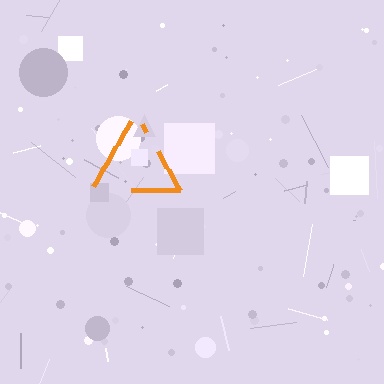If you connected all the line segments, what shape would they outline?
They would outline a triangle.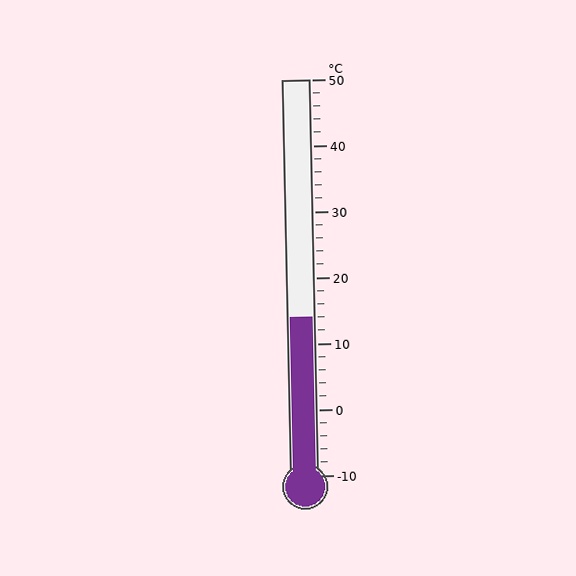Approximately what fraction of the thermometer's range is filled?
The thermometer is filled to approximately 40% of its range.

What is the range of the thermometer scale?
The thermometer scale ranges from -10°C to 50°C.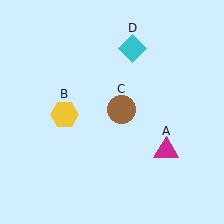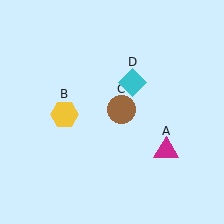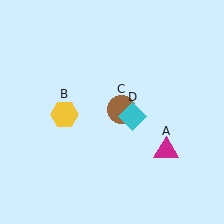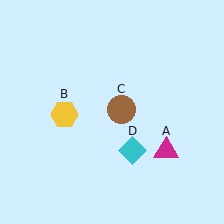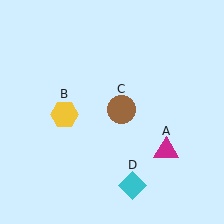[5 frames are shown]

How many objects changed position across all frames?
1 object changed position: cyan diamond (object D).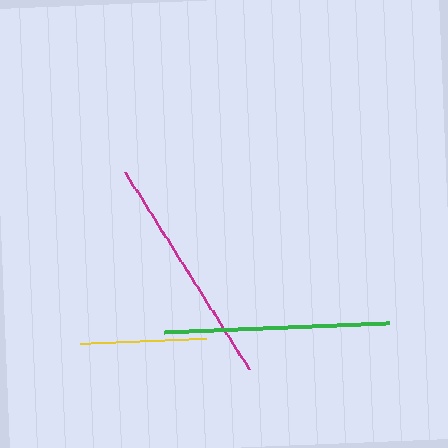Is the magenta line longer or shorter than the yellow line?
The magenta line is longer than the yellow line.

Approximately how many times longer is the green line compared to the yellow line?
The green line is approximately 1.8 times the length of the yellow line.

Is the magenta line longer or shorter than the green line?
The magenta line is longer than the green line.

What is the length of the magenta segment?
The magenta segment is approximately 233 pixels long.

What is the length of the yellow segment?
The yellow segment is approximately 126 pixels long.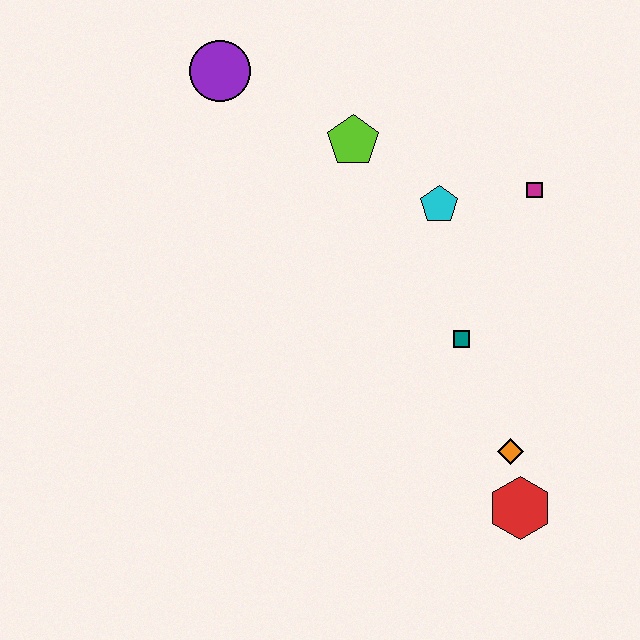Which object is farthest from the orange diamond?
The purple circle is farthest from the orange diamond.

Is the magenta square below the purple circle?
Yes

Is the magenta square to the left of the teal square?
No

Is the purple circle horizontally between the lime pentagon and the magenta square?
No